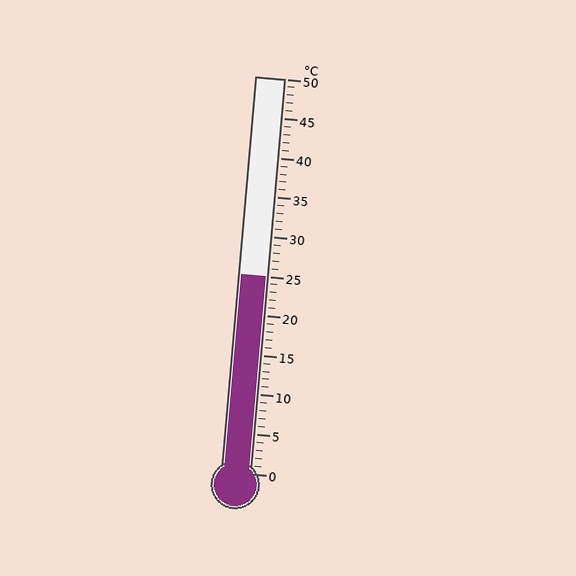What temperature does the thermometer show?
The thermometer shows approximately 25°C.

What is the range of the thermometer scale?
The thermometer scale ranges from 0°C to 50°C.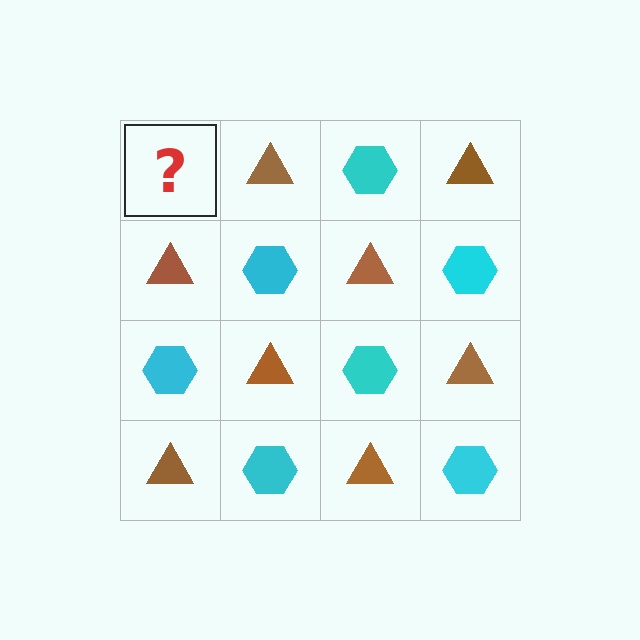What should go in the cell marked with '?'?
The missing cell should contain a cyan hexagon.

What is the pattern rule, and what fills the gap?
The rule is that it alternates cyan hexagon and brown triangle in a checkerboard pattern. The gap should be filled with a cyan hexagon.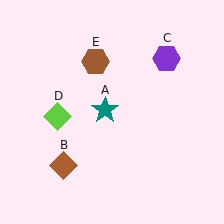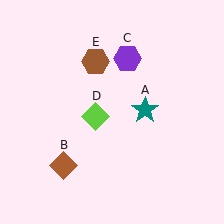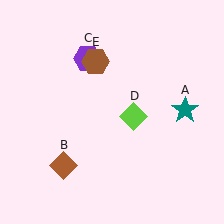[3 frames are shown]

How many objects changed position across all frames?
3 objects changed position: teal star (object A), purple hexagon (object C), lime diamond (object D).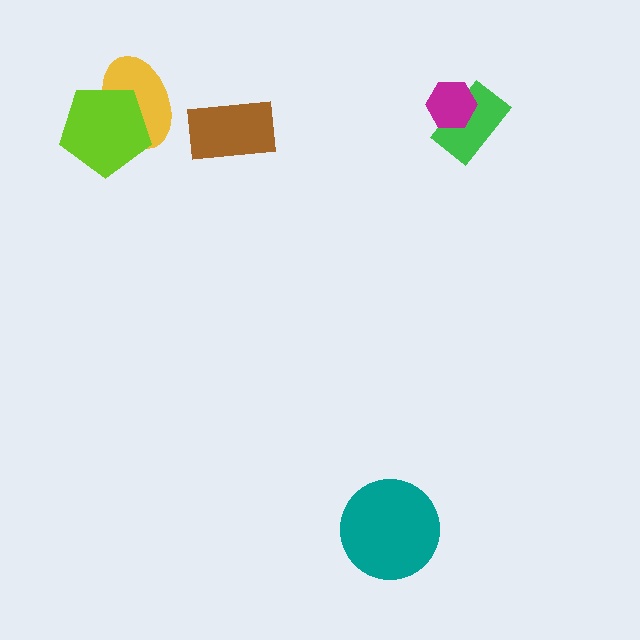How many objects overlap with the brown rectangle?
0 objects overlap with the brown rectangle.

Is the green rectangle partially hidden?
Yes, it is partially covered by another shape.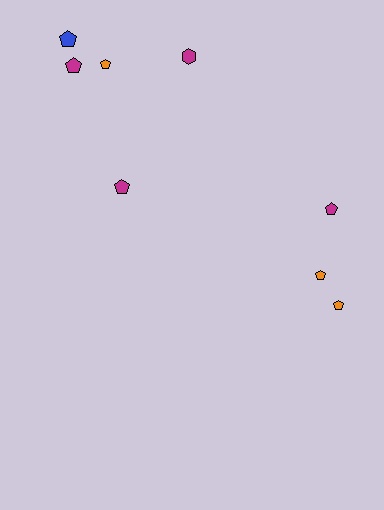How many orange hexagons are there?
There are no orange hexagons.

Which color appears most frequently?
Magenta, with 4 objects.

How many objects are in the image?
There are 8 objects.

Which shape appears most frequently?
Pentagon, with 7 objects.